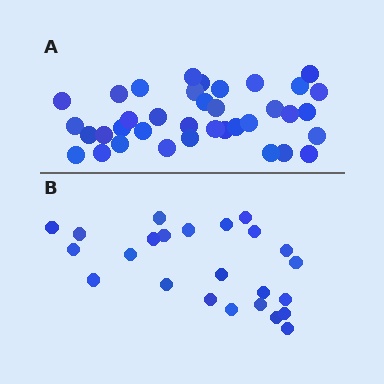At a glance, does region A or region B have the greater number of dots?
Region A (the top region) has more dots.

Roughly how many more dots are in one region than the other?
Region A has approximately 15 more dots than region B.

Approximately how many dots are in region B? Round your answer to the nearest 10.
About 20 dots. (The exact count is 24, which rounds to 20.)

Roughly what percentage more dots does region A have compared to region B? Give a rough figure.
About 55% more.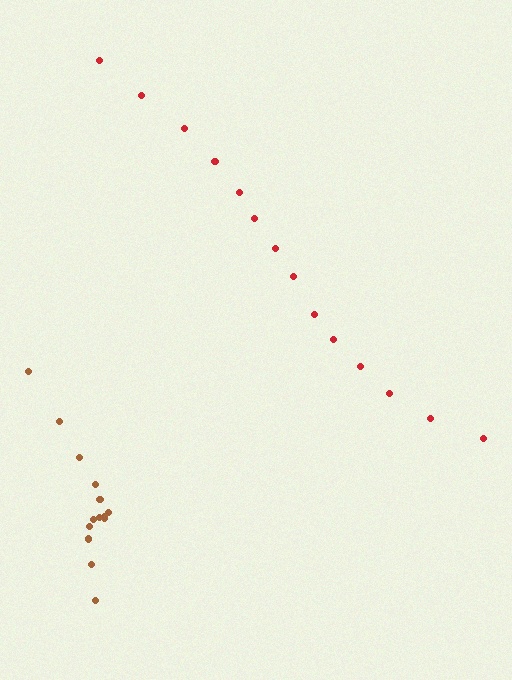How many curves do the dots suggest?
There are 2 distinct paths.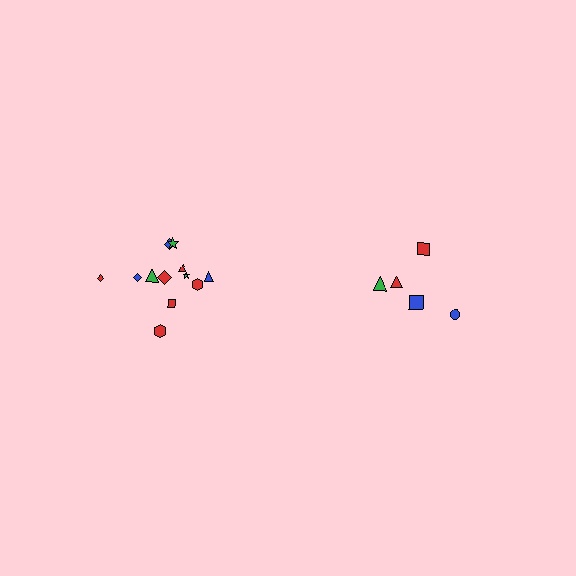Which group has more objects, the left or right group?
The left group.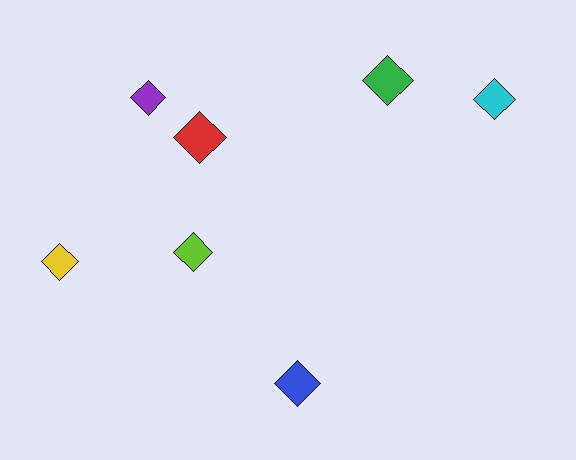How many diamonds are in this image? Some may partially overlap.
There are 7 diamonds.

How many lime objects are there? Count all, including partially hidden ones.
There is 1 lime object.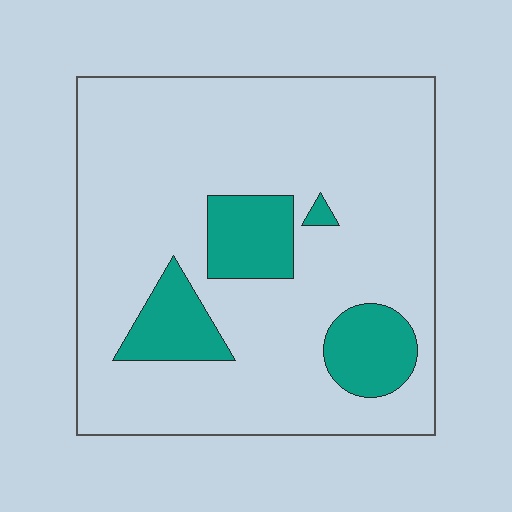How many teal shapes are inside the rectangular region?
4.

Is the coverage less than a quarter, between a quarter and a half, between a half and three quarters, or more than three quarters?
Less than a quarter.